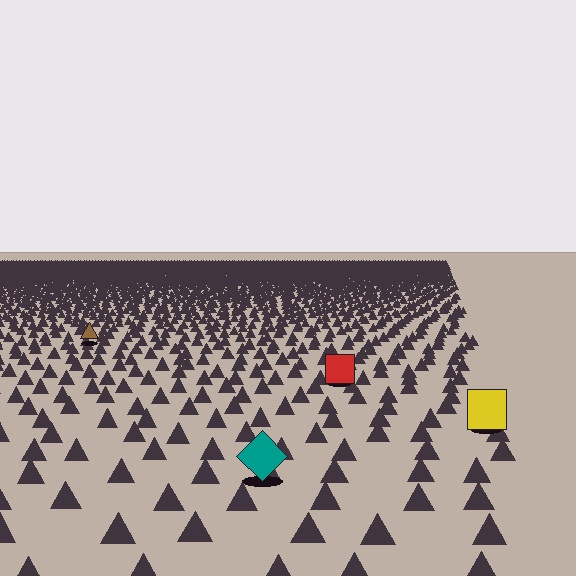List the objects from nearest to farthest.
From nearest to farthest: the teal diamond, the yellow square, the red square, the brown triangle.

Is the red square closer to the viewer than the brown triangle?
Yes. The red square is closer — you can tell from the texture gradient: the ground texture is coarser near it.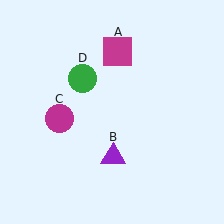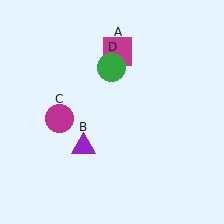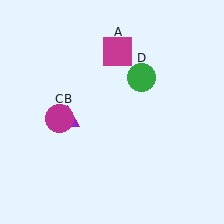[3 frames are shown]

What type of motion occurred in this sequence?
The purple triangle (object B), green circle (object D) rotated clockwise around the center of the scene.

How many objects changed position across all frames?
2 objects changed position: purple triangle (object B), green circle (object D).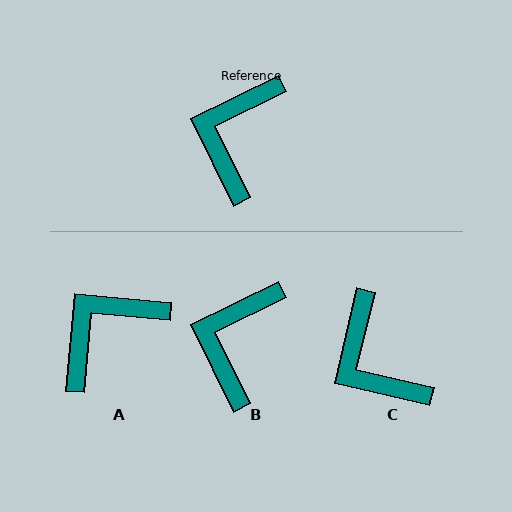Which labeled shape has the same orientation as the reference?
B.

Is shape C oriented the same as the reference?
No, it is off by about 51 degrees.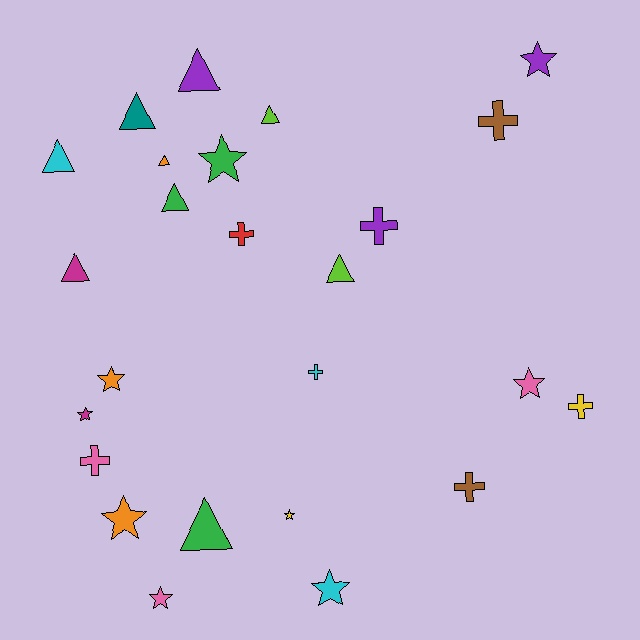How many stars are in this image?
There are 9 stars.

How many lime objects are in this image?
There are 2 lime objects.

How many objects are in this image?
There are 25 objects.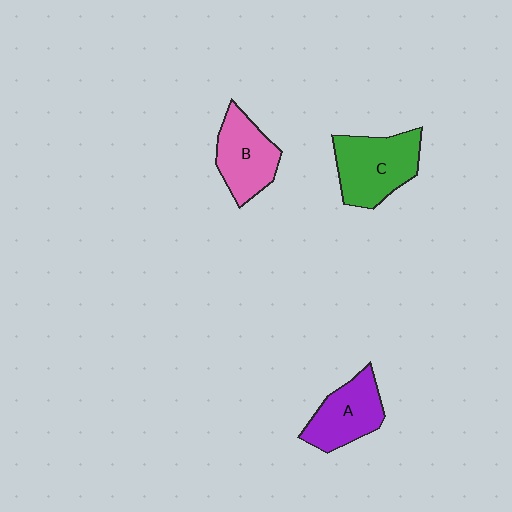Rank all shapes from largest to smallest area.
From largest to smallest: C (green), B (pink), A (purple).